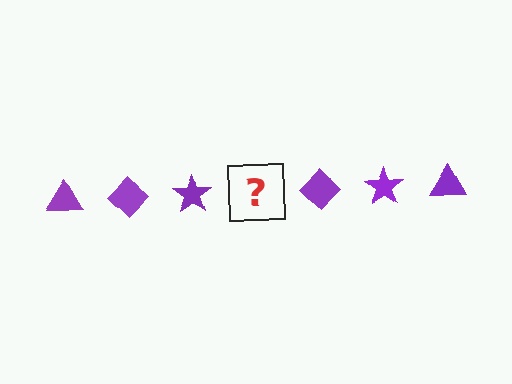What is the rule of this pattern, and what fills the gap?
The rule is that the pattern cycles through triangle, diamond, star shapes in purple. The gap should be filled with a purple triangle.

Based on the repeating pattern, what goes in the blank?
The blank should be a purple triangle.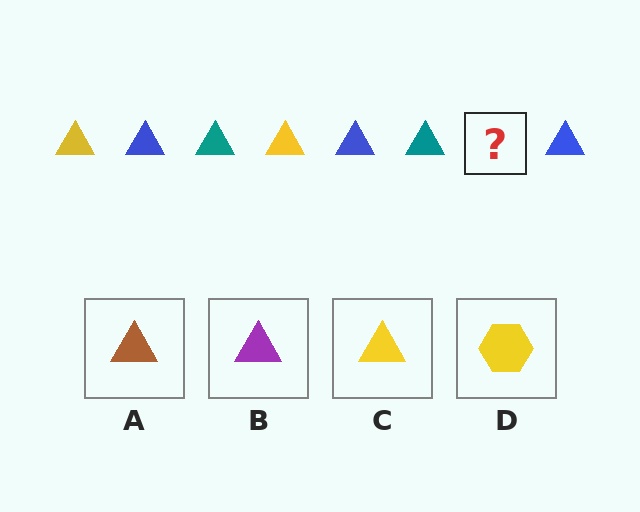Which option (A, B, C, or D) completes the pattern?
C.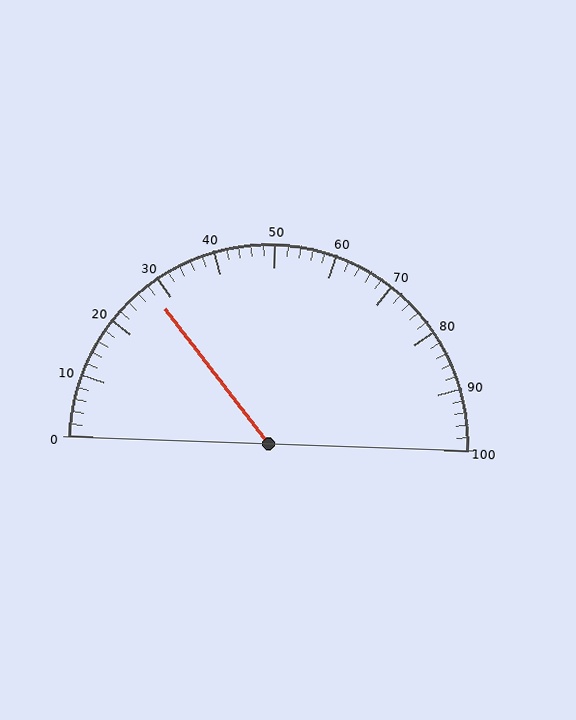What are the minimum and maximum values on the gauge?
The gauge ranges from 0 to 100.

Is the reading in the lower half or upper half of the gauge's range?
The reading is in the lower half of the range (0 to 100).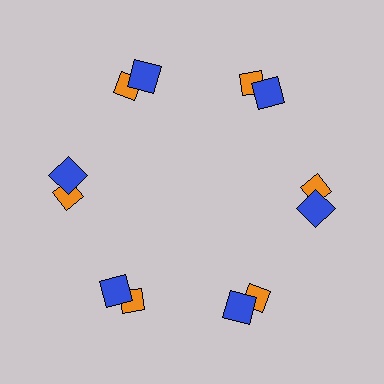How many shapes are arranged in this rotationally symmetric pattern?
There are 12 shapes, arranged in 6 groups of 2.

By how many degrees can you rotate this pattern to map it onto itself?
The pattern maps onto itself every 60 degrees of rotation.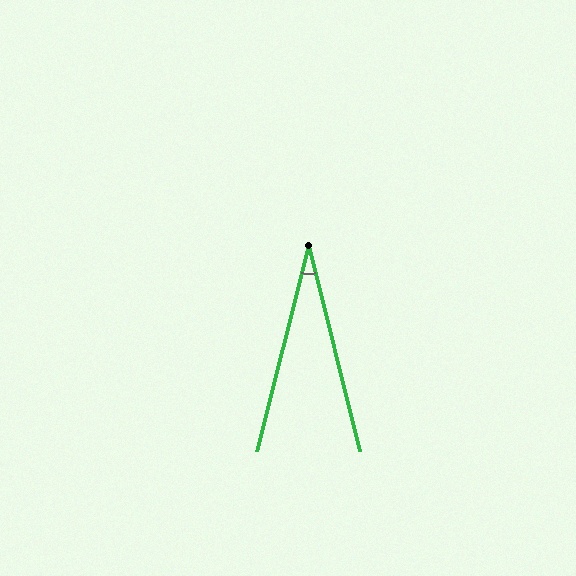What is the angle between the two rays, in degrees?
Approximately 28 degrees.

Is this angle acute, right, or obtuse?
It is acute.